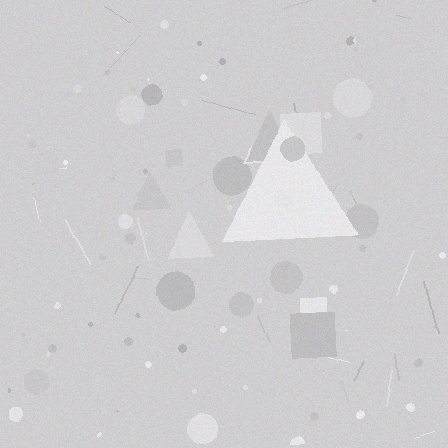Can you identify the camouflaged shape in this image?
The camouflaged shape is a triangle.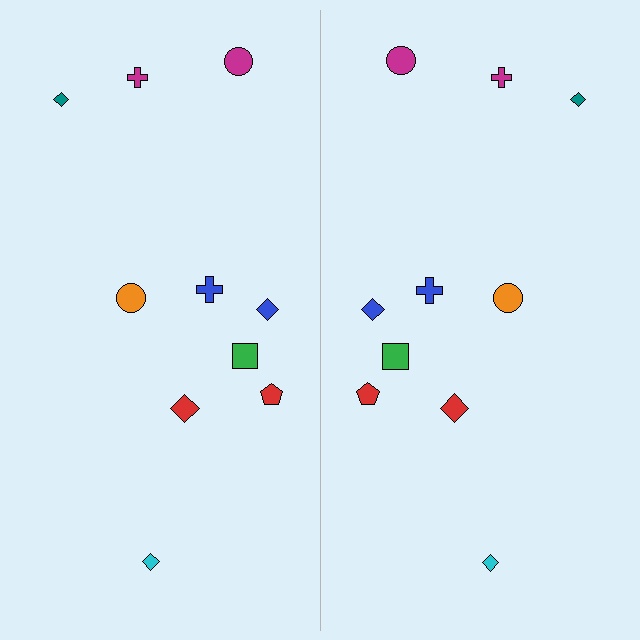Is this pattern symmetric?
Yes, this pattern has bilateral (reflection) symmetry.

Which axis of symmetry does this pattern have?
The pattern has a vertical axis of symmetry running through the center of the image.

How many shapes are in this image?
There are 20 shapes in this image.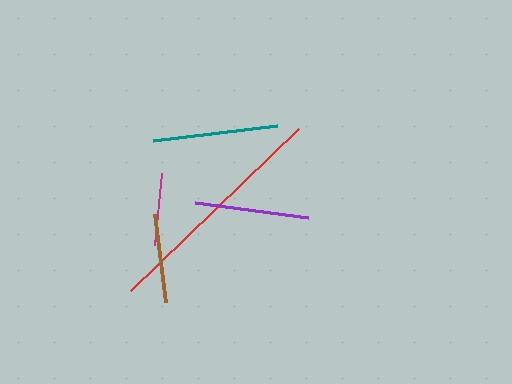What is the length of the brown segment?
The brown segment is approximately 89 pixels long.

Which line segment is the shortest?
The magenta line is the shortest at approximately 72 pixels.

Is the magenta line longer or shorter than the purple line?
The purple line is longer than the magenta line.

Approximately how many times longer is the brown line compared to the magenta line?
The brown line is approximately 1.2 times the length of the magenta line.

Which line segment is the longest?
The red line is the longest at approximately 233 pixels.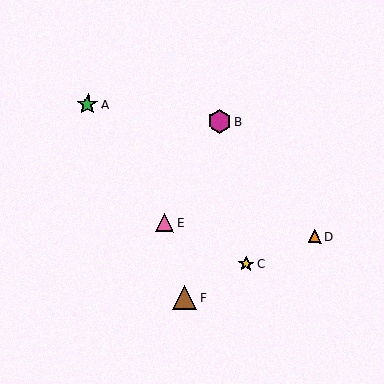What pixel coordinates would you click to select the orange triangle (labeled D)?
Click at (314, 237) to select the orange triangle D.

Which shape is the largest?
The brown triangle (labeled F) is the largest.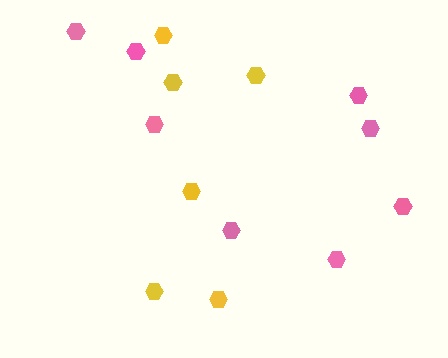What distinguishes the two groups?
There are 2 groups: one group of pink hexagons (8) and one group of yellow hexagons (6).